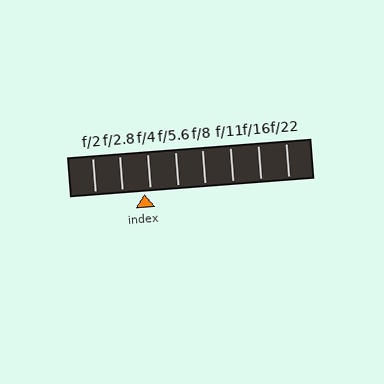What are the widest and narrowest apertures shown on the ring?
The widest aperture shown is f/2 and the narrowest is f/22.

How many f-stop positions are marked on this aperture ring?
There are 8 f-stop positions marked.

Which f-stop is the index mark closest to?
The index mark is closest to f/4.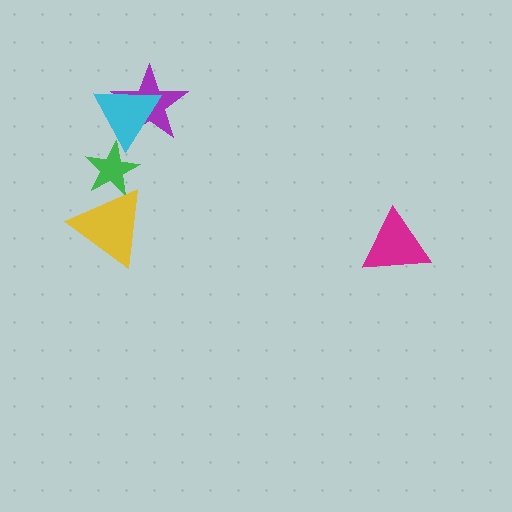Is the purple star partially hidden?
Yes, it is partially covered by another shape.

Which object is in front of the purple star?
The cyan triangle is in front of the purple star.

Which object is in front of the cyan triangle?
The green star is in front of the cyan triangle.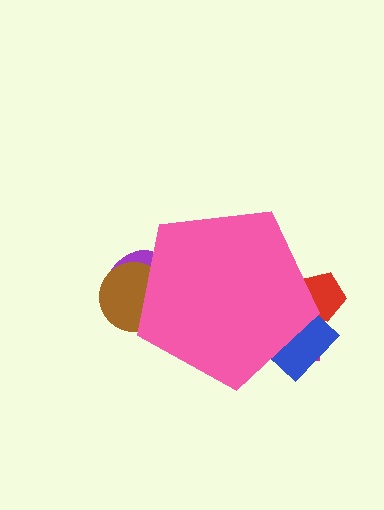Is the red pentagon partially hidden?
Yes, the red pentagon is partially hidden behind the pink pentagon.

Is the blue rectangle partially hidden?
Yes, the blue rectangle is partially hidden behind the pink pentagon.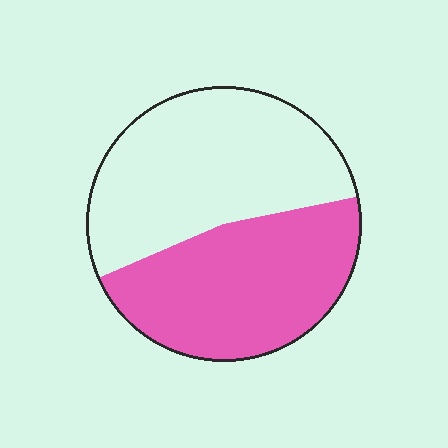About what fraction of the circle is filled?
About one half (1/2).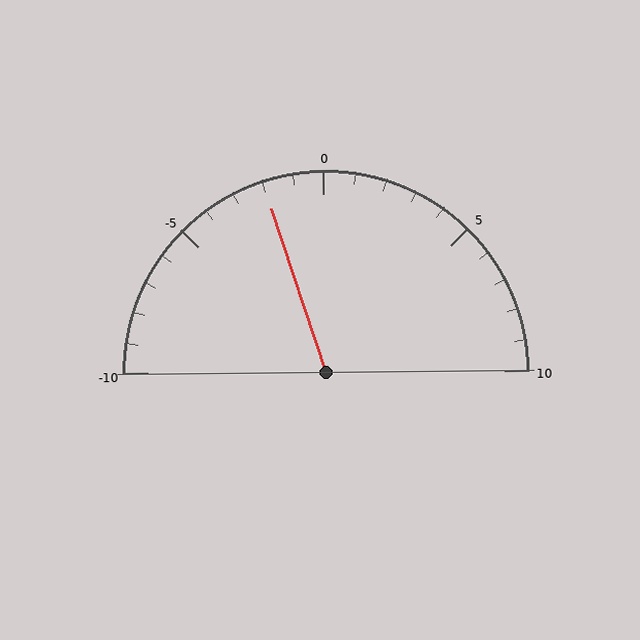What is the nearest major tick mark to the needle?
The nearest major tick mark is 0.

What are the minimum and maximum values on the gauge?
The gauge ranges from -10 to 10.